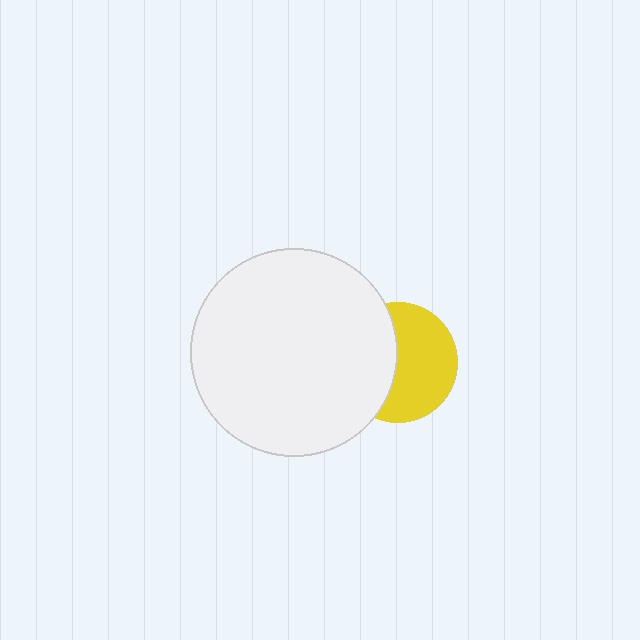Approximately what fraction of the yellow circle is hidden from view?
Roughly 43% of the yellow circle is hidden behind the white circle.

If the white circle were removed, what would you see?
You would see the complete yellow circle.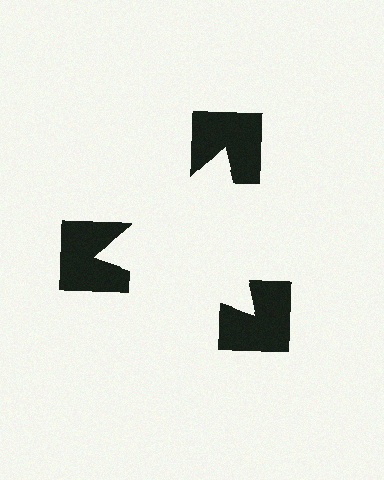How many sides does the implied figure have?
3 sides.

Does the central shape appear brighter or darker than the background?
It typically appears slightly brighter than the background, even though no actual brightness change is drawn.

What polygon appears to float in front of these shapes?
An illusory triangle — its edges are inferred from the aligned wedge cuts in the notched squares, not physically drawn.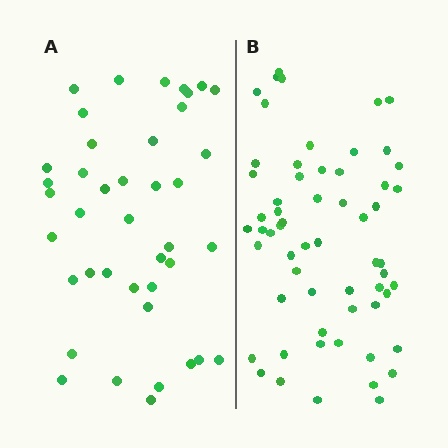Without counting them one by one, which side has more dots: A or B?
Region B (the right region) has more dots.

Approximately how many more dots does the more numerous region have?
Region B has approximately 20 more dots than region A.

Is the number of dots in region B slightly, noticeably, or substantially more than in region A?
Region B has substantially more. The ratio is roughly 1.5 to 1.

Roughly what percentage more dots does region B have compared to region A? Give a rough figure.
About 45% more.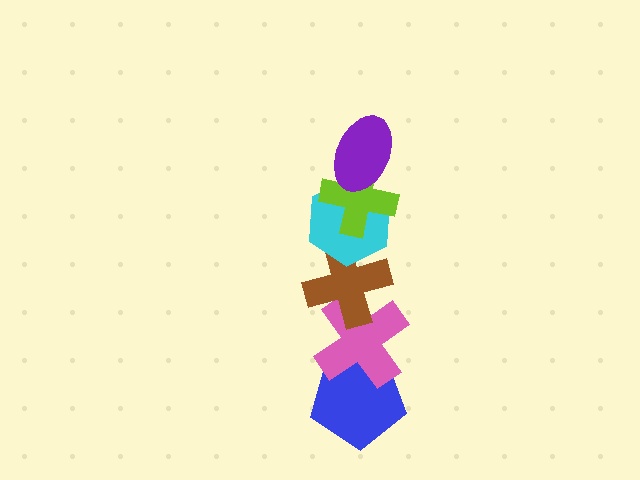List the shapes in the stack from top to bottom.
From top to bottom: the purple ellipse, the lime cross, the cyan hexagon, the brown cross, the pink cross, the blue pentagon.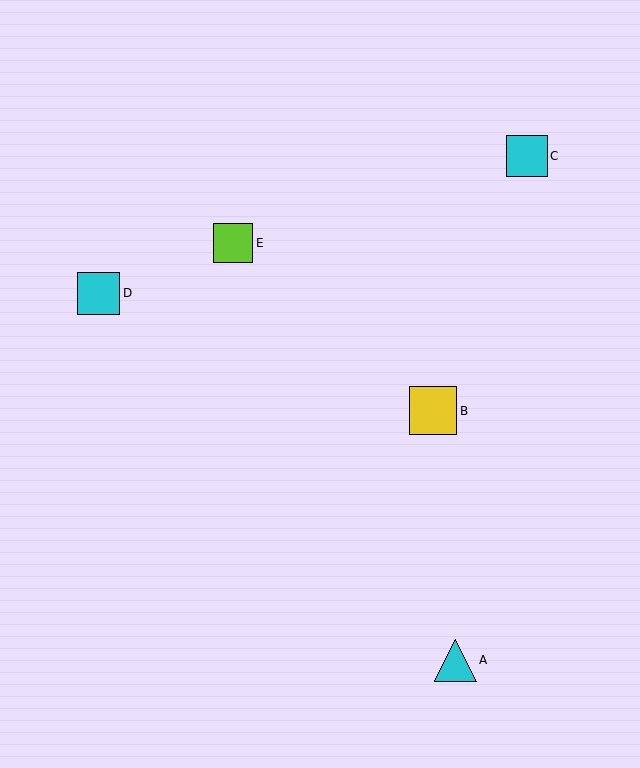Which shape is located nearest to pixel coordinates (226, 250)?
The lime square (labeled E) at (233, 243) is nearest to that location.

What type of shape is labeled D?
Shape D is a cyan square.